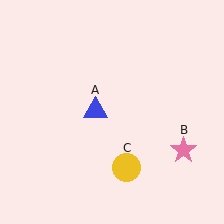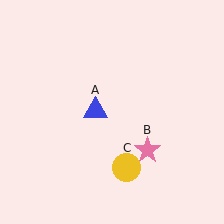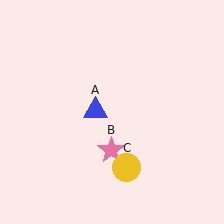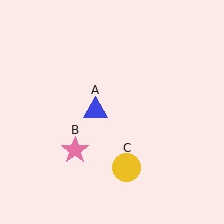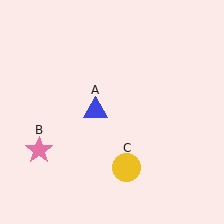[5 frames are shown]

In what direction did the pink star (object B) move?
The pink star (object B) moved left.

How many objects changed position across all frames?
1 object changed position: pink star (object B).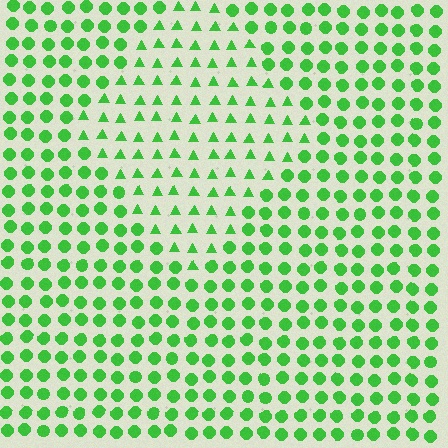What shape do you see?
I see a diamond.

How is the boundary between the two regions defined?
The boundary is defined by a change in element shape: triangles inside vs. circles outside. All elements share the same color and spacing.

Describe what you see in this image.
The image is filled with small green elements arranged in a uniform grid. A diamond-shaped region contains triangles, while the surrounding area contains circles. The boundary is defined purely by the change in element shape.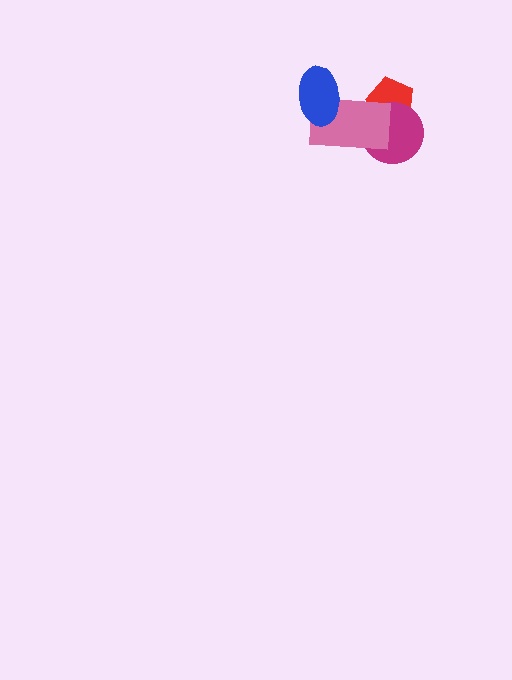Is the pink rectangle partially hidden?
Yes, it is partially covered by another shape.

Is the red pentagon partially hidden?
Yes, it is partially covered by another shape.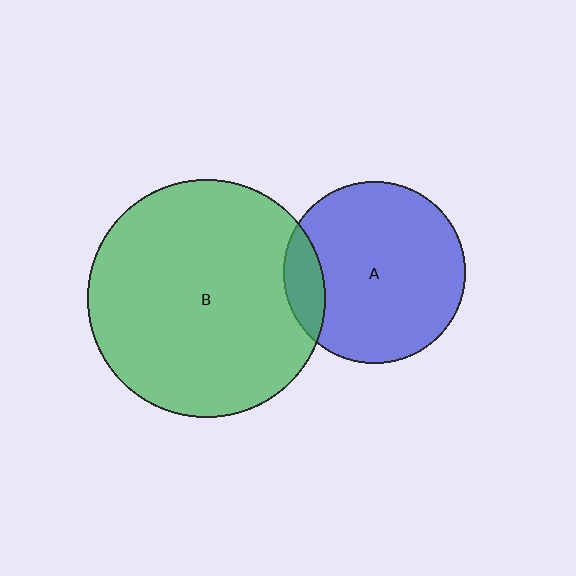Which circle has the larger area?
Circle B (green).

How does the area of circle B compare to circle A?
Approximately 1.7 times.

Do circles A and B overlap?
Yes.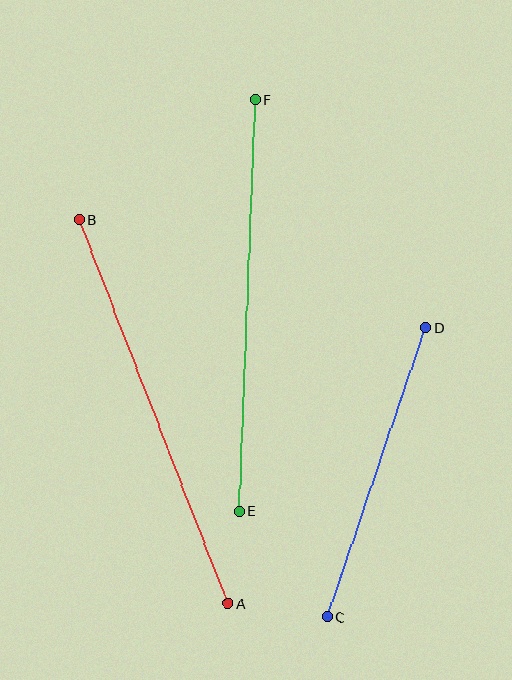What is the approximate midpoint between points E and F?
The midpoint is at approximately (247, 305) pixels.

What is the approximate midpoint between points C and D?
The midpoint is at approximately (377, 472) pixels.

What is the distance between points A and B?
The distance is approximately 411 pixels.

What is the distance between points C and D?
The distance is approximately 306 pixels.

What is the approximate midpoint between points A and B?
The midpoint is at approximately (154, 411) pixels.